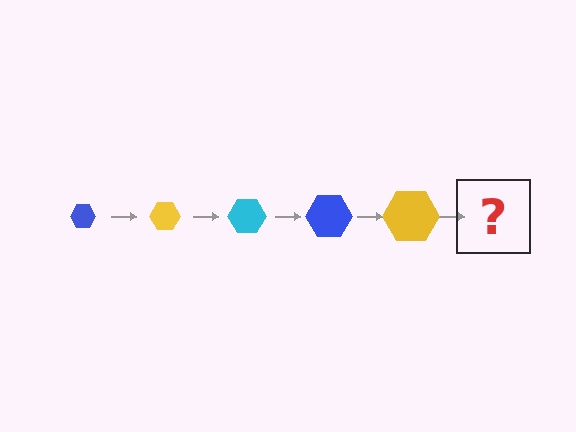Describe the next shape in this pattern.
It should be a cyan hexagon, larger than the previous one.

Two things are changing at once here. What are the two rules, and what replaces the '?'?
The two rules are that the hexagon grows larger each step and the color cycles through blue, yellow, and cyan. The '?' should be a cyan hexagon, larger than the previous one.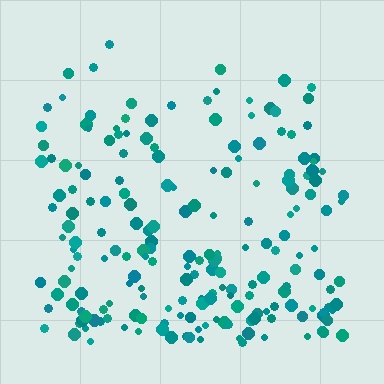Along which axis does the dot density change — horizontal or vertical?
Vertical.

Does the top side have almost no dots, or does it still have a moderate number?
Still a moderate number, just noticeably fewer than the bottom.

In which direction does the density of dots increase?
From top to bottom, with the bottom side densest.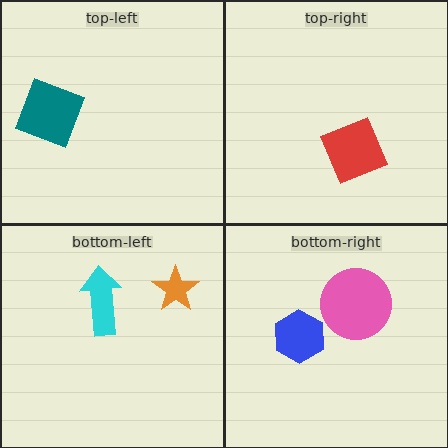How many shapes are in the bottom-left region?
2.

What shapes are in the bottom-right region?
The blue hexagon, the pink circle.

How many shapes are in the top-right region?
1.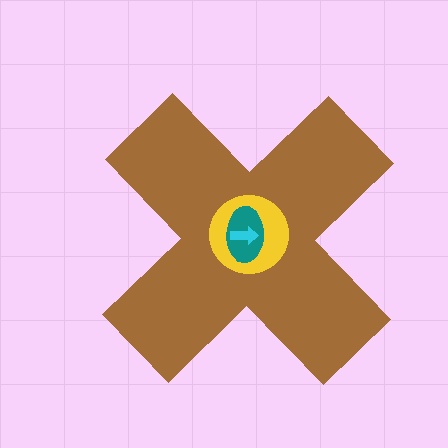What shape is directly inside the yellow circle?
The teal ellipse.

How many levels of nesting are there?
4.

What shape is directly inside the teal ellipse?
The cyan arrow.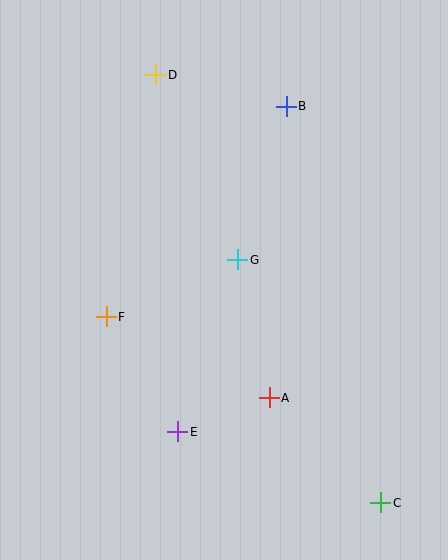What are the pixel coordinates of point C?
Point C is at (381, 503).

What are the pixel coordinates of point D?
Point D is at (156, 75).